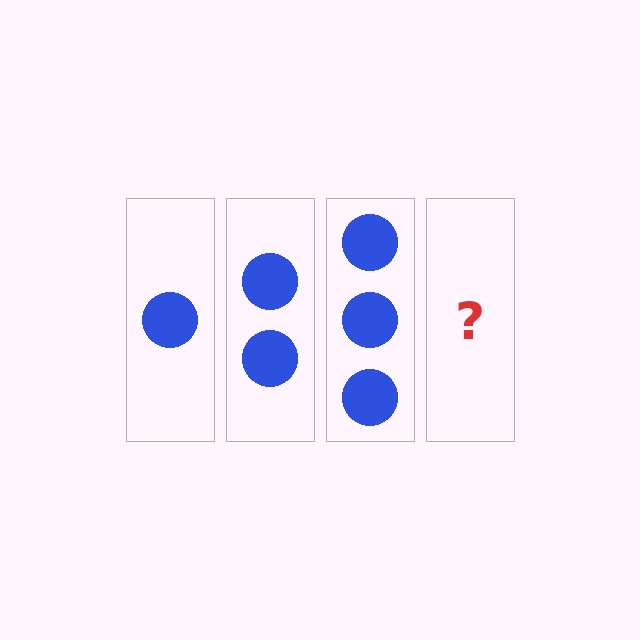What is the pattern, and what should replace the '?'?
The pattern is that each step adds one more circle. The '?' should be 4 circles.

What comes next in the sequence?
The next element should be 4 circles.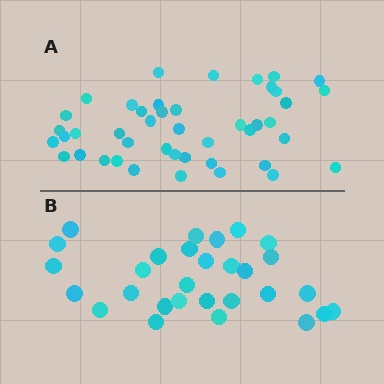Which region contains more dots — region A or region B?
Region A (the top region) has more dots.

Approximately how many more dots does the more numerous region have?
Region A has approximately 15 more dots than region B.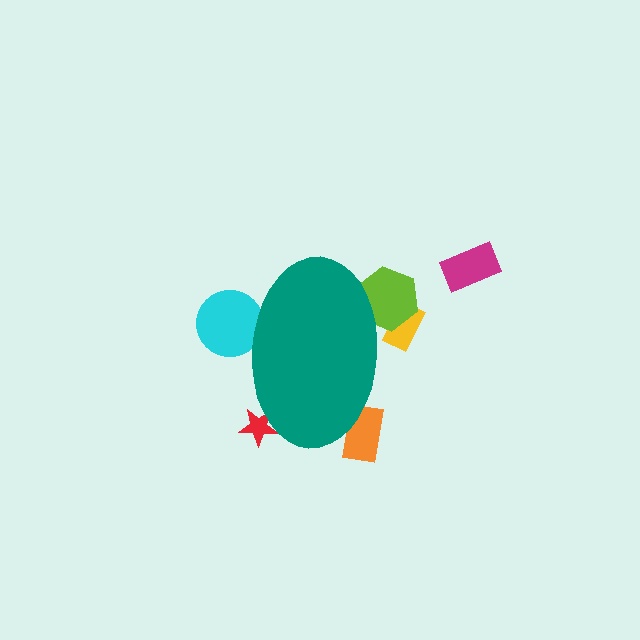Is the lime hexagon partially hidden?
Yes, the lime hexagon is partially hidden behind the teal ellipse.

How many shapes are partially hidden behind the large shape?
5 shapes are partially hidden.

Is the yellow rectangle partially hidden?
Yes, the yellow rectangle is partially hidden behind the teal ellipse.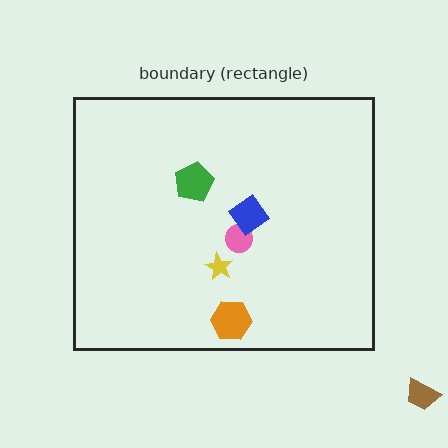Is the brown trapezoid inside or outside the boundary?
Outside.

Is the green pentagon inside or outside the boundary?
Inside.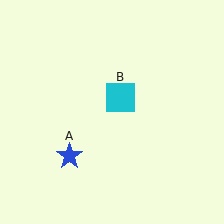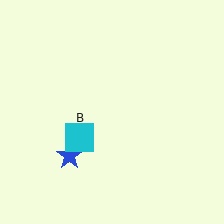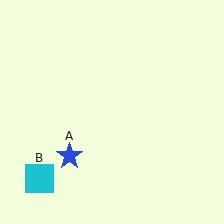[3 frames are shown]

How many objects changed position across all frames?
1 object changed position: cyan square (object B).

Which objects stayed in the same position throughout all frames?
Blue star (object A) remained stationary.